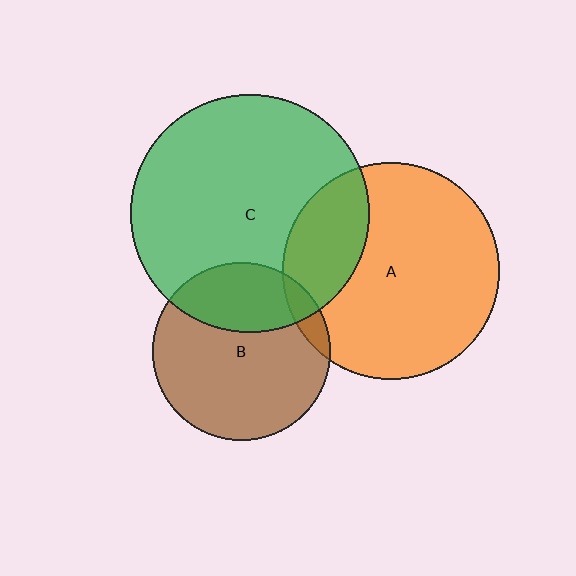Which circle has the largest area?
Circle C (green).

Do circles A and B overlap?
Yes.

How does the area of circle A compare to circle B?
Approximately 1.5 times.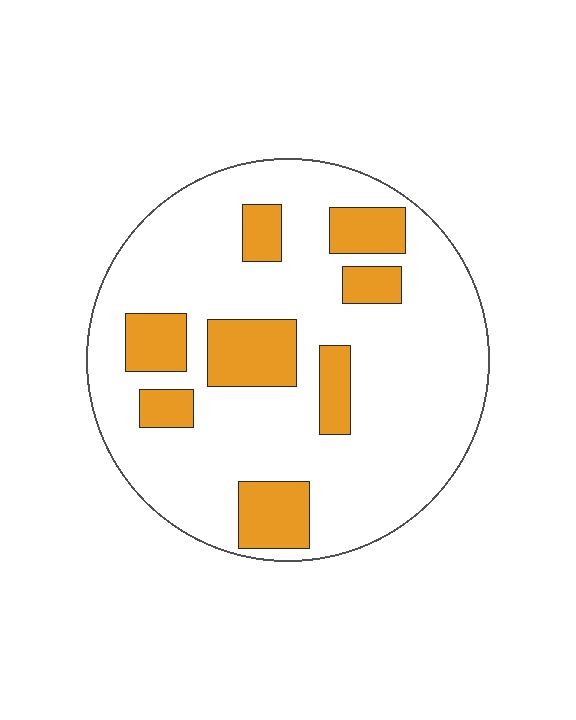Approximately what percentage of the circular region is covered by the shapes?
Approximately 20%.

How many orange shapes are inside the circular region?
8.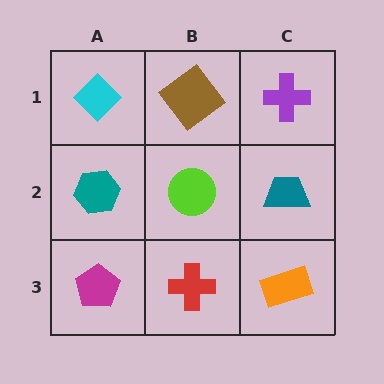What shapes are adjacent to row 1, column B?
A lime circle (row 2, column B), a cyan diamond (row 1, column A), a purple cross (row 1, column C).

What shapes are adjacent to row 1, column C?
A teal trapezoid (row 2, column C), a brown diamond (row 1, column B).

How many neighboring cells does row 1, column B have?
3.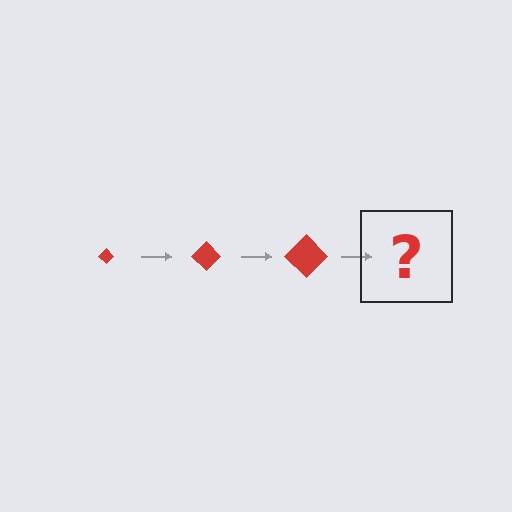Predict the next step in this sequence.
The next step is a red diamond, larger than the previous one.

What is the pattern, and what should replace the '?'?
The pattern is that the diamond gets progressively larger each step. The '?' should be a red diamond, larger than the previous one.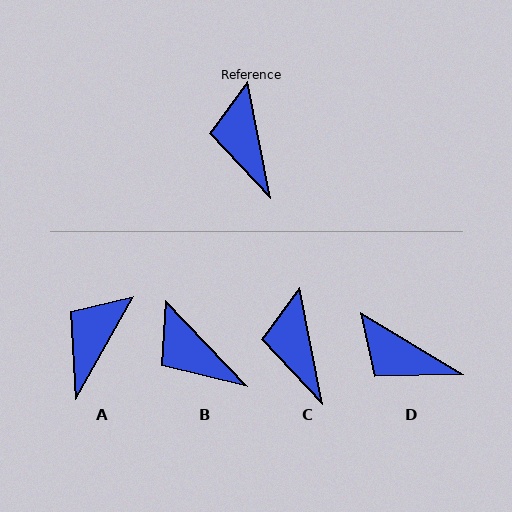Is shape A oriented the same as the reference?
No, it is off by about 41 degrees.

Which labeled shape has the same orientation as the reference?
C.